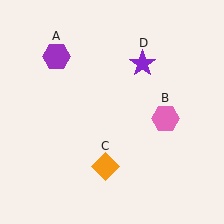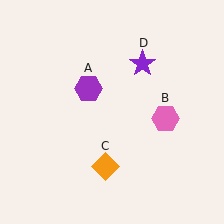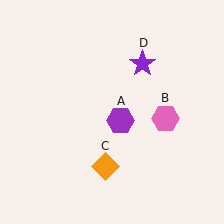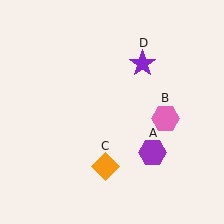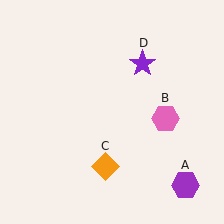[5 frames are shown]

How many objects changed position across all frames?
1 object changed position: purple hexagon (object A).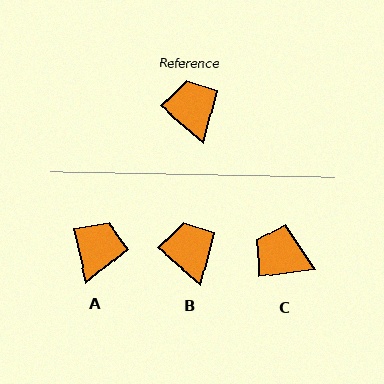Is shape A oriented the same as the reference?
No, it is off by about 37 degrees.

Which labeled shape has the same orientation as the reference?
B.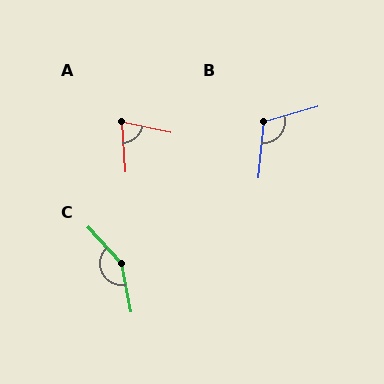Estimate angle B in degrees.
Approximately 111 degrees.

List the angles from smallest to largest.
A (74°), B (111°), C (148°).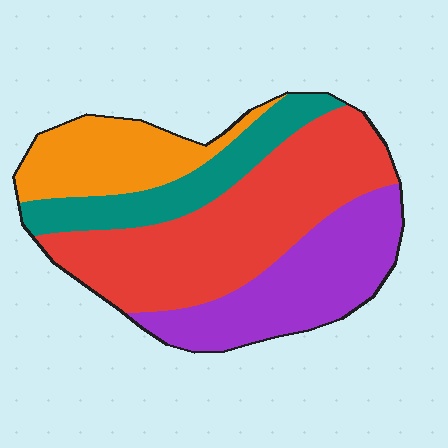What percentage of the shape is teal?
Teal covers 16% of the shape.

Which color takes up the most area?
Red, at roughly 40%.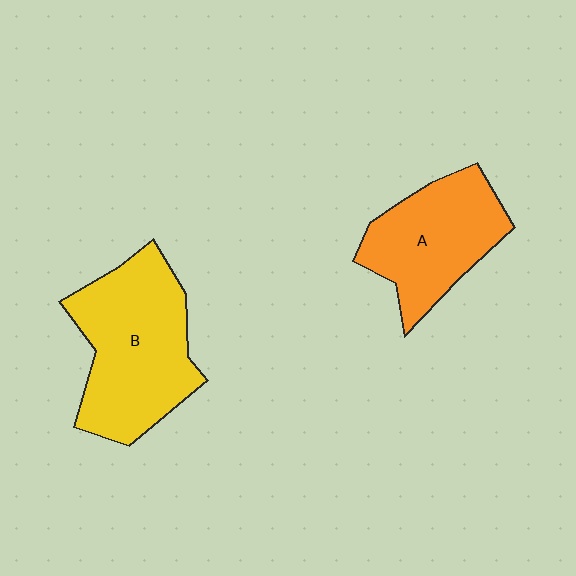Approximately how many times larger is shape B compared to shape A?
Approximately 1.3 times.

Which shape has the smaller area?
Shape A (orange).